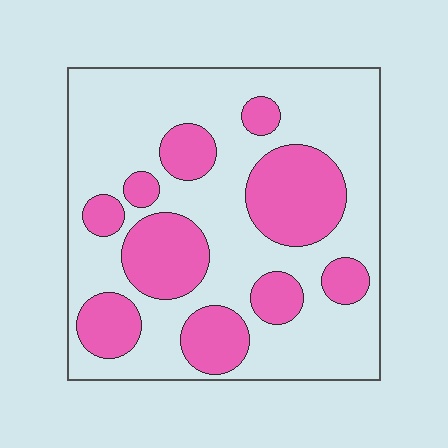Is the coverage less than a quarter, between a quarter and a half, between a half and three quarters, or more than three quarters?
Between a quarter and a half.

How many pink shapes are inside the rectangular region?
10.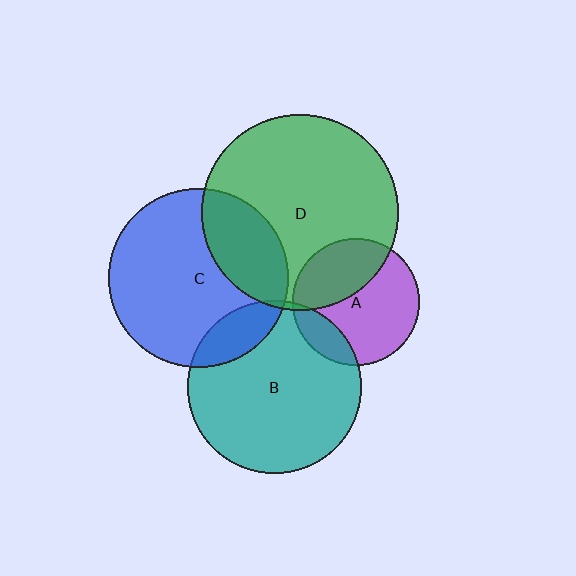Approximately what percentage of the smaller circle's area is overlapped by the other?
Approximately 5%.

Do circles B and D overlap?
Yes.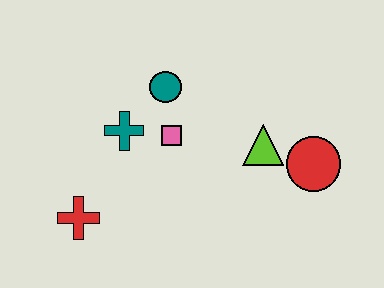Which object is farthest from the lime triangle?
The red cross is farthest from the lime triangle.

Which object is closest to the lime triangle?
The red circle is closest to the lime triangle.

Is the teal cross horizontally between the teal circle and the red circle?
No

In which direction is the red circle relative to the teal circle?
The red circle is to the right of the teal circle.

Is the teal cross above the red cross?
Yes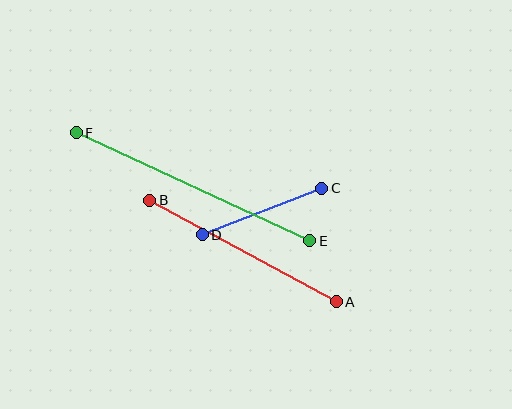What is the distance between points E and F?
The distance is approximately 257 pixels.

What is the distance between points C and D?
The distance is approximately 128 pixels.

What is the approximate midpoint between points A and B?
The midpoint is at approximately (243, 251) pixels.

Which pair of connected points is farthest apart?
Points E and F are farthest apart.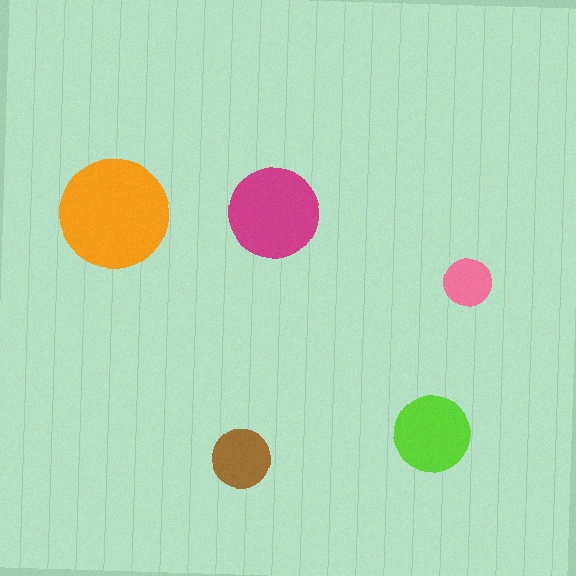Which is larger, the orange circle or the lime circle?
The orange one.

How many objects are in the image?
There are 5 objects in the image.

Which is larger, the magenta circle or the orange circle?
The orange one.